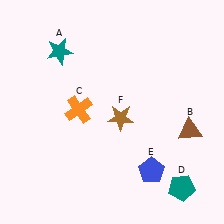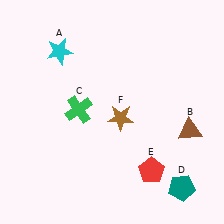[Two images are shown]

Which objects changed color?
A changed from teal to cyan. C changed from orange to green. E changed from blue to red.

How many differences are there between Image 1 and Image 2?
There are 3 differences between the two images.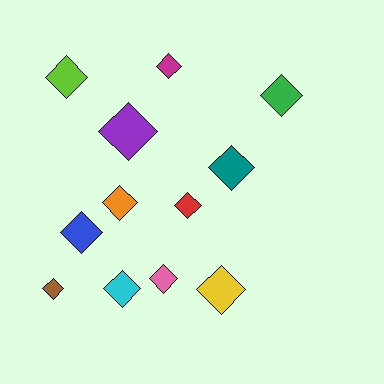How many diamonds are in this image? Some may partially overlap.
There are 12 diamonds.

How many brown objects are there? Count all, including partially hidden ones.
There is 1 brown object.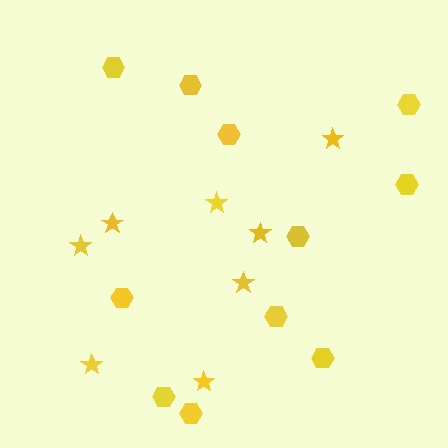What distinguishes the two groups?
There are 2 groups: one group of stars (8) and one group of hexagons (11).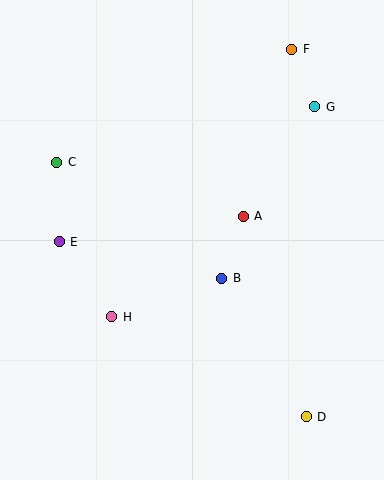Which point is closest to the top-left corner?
Point C is closest to the top-left corner.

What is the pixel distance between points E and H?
The distance between E and H is 92 pixels.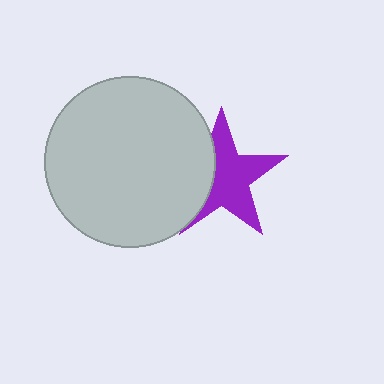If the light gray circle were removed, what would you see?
You would see the complete purple star.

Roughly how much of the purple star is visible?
Most of it is visible (roughly 67%).